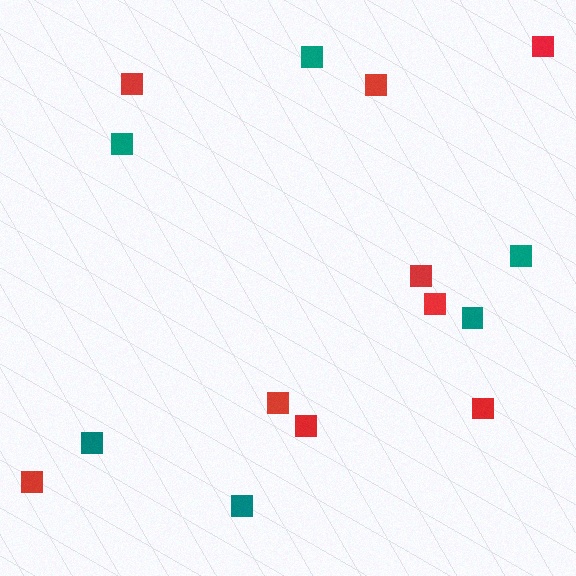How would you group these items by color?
There are 2 groups: one group of red squares (9) and one group of teal squares (6).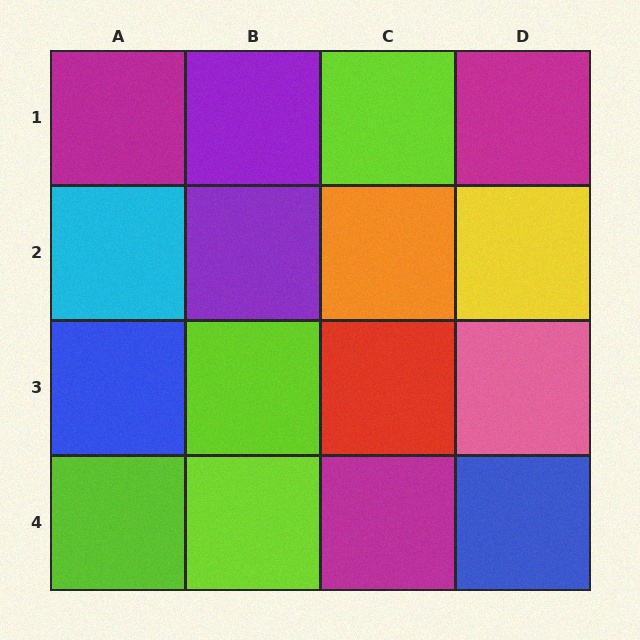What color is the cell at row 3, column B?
Lime.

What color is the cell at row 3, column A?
Blue.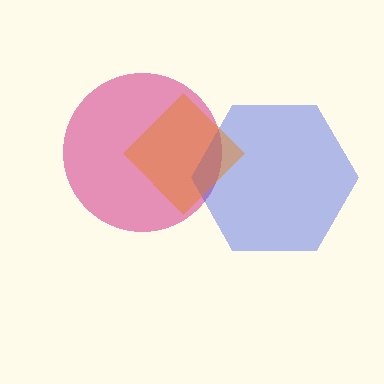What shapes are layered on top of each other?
The layered shapes are: a pink circle, a blue hexagon, an orange diamond.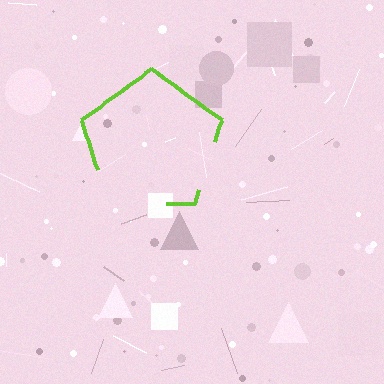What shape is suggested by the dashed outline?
The dashed outline suggests a pentagon.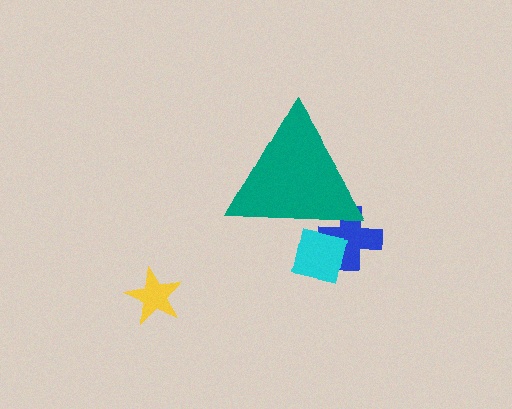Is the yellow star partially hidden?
No, the yellow star is fully visible.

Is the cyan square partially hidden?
Yes, the cyan square is partially hidden behind the teal triangle.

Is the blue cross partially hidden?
Yes, the blue cross is partially hidden behind the teal triangle.